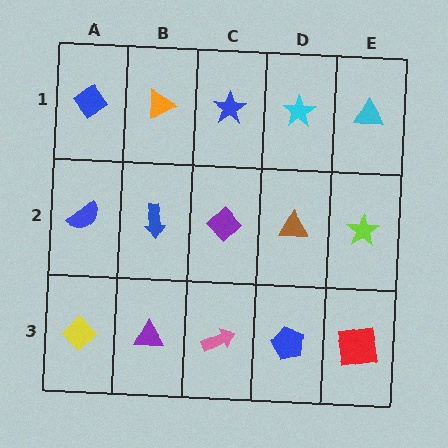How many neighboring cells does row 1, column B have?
3.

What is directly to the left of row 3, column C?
A purple triangle.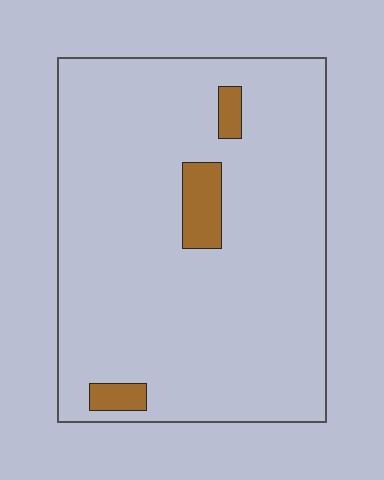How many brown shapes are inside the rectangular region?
3.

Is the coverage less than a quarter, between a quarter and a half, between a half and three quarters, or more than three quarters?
Less than a quarter.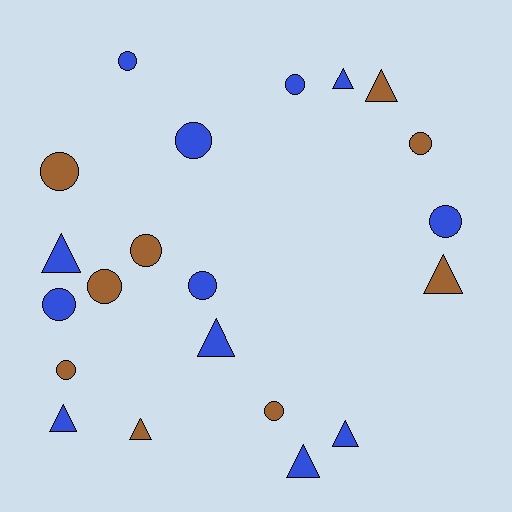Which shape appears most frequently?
Circle, with 12 objects.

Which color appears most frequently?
Blue, with 12 objects.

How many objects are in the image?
There are 21 objects.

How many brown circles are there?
There are 6 brown circles.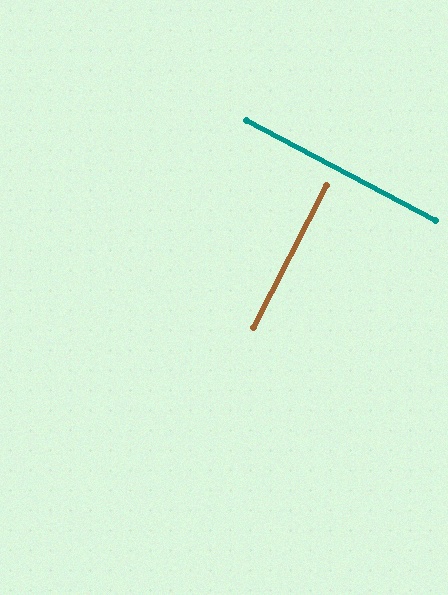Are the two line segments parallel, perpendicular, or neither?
Perpendicular — they meet at approximately 89°.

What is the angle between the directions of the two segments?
Approximately 89 degrees.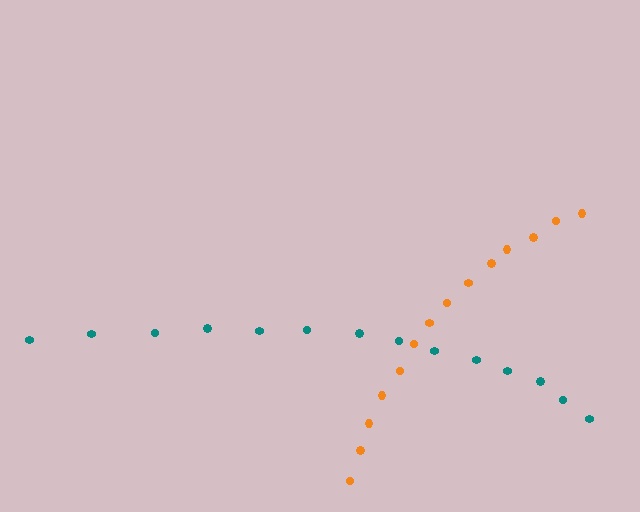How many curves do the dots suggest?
There are 2 distinct paths.